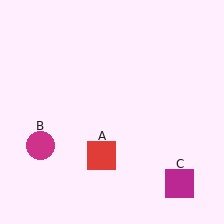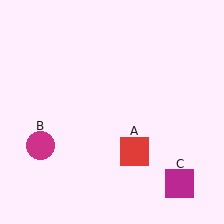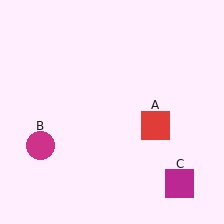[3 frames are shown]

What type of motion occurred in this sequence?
The red square (object A) rotated counterclockwise around the center of the scene.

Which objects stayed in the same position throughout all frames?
Magenta circle (object B) and magenta square (object C) remained stationary.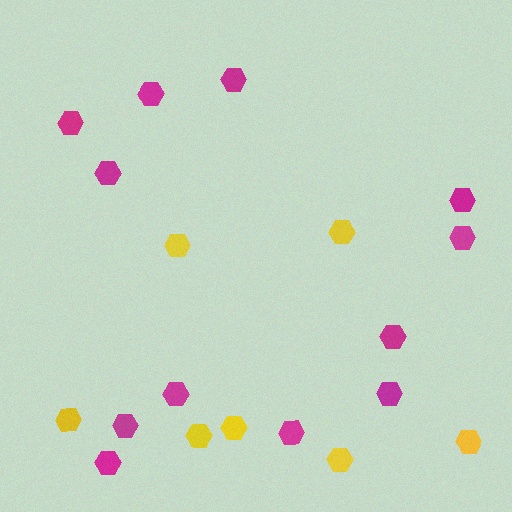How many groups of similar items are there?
There are 2 groups: one group of magenta hexagons (12) and one group of yellow hexagons (7).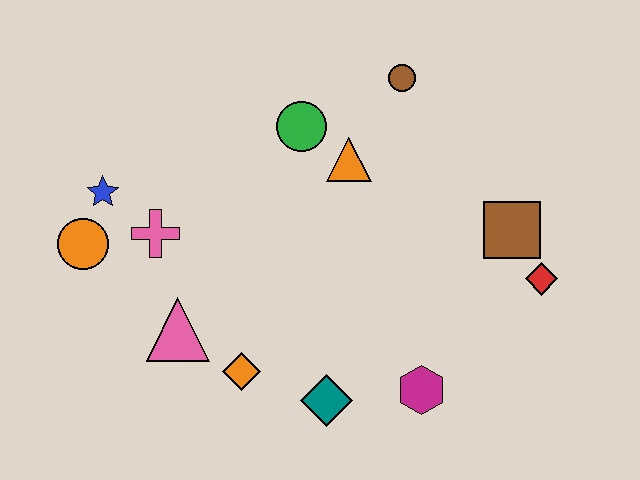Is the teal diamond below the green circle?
Yes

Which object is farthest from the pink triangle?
The red diamond is farthest from the pink triangle.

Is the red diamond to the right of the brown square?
Yes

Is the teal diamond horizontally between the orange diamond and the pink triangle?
No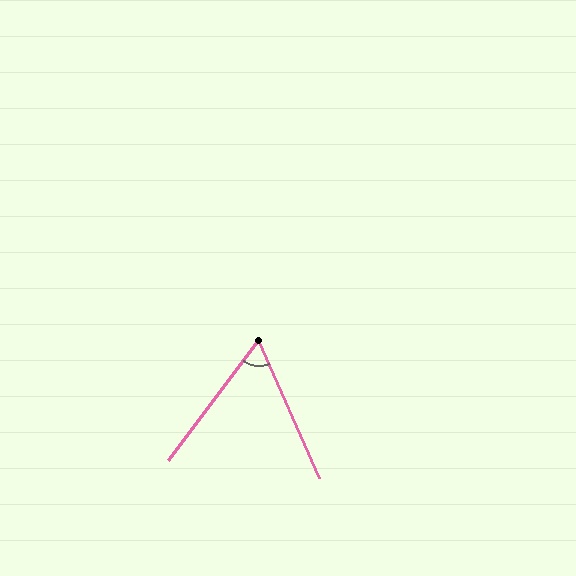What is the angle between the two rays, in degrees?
Approximately 61 degrees.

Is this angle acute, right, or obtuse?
It is acute.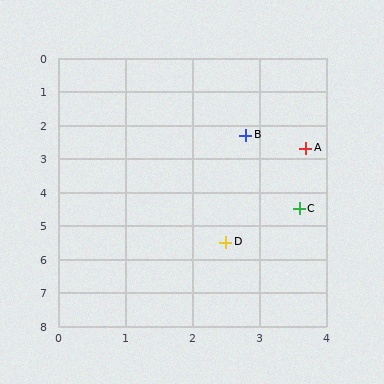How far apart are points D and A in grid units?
Points D and A are about 3.0 grid units apart.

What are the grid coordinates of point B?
Point B is at approximately (2.8, 2.3).